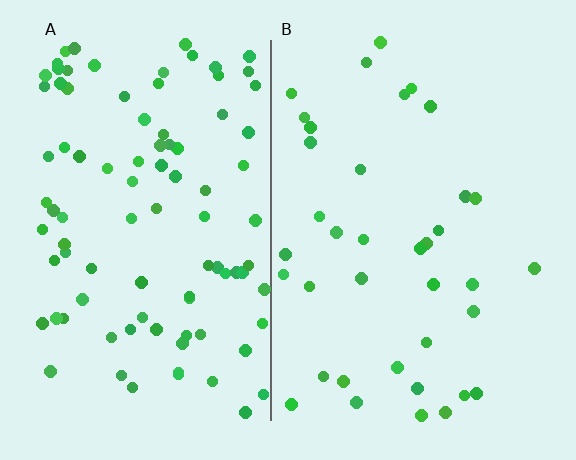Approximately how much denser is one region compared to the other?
Approximately 2.5× — region A over region B.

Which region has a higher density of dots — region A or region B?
A (the left).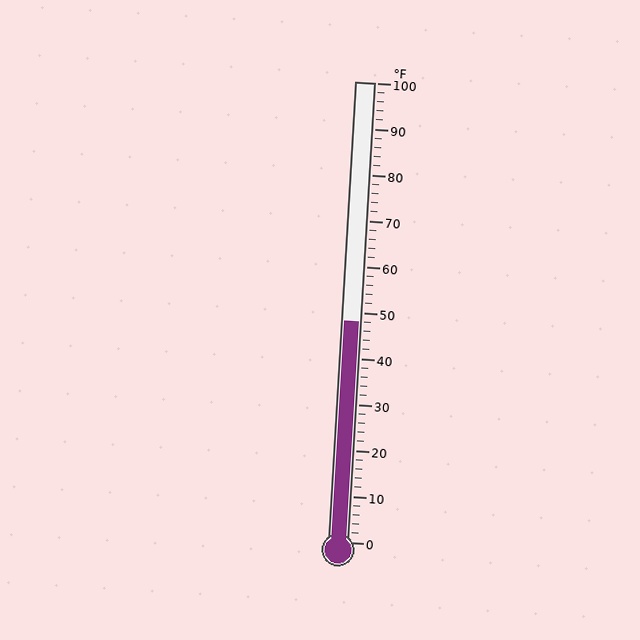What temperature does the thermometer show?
The thermometer shows approximately 48°F.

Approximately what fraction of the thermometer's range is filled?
The thermometer is filled to approximately 50% of its range.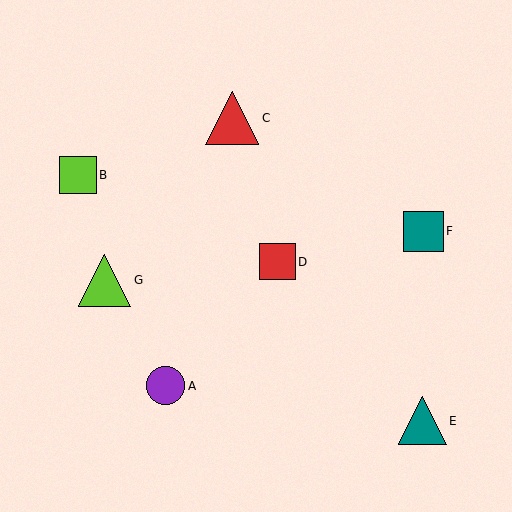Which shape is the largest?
The red triangle (labeled C) is the largest.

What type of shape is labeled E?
Shape E is a teal triangle.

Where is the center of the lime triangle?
The center of the lime triangle is at (105, 280).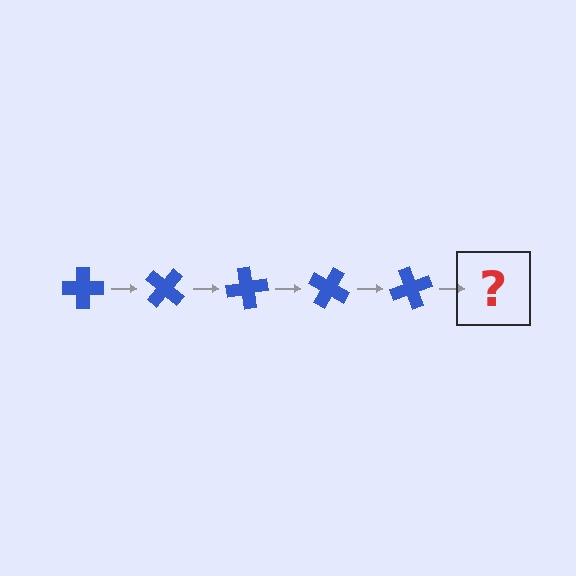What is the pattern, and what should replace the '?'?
The pattern is that the cross rotates 40 degrees each step. The '?' should be a blue cross rotated 200 degrees.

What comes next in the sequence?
The next element should be a blue cross rotated 200 degrees.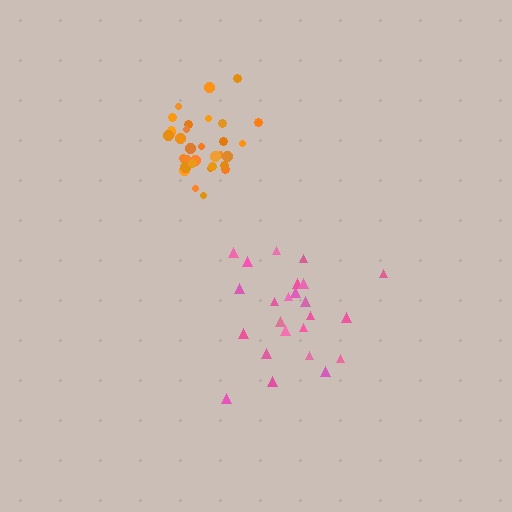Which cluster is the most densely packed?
Orange.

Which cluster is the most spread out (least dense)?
Pink.